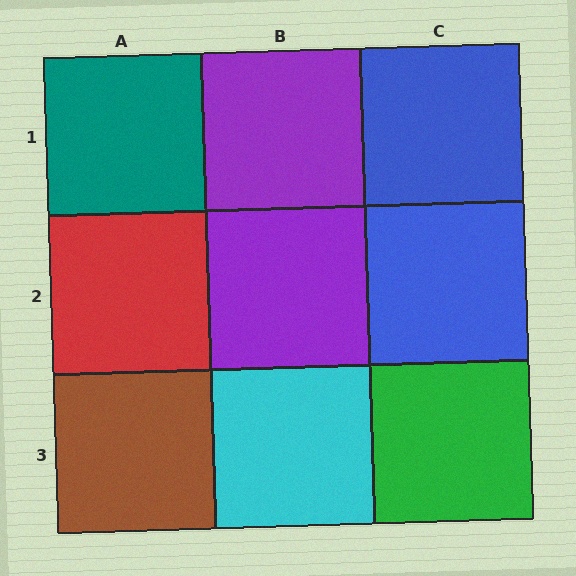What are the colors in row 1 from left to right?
Teal, purple, blue.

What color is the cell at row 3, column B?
Cyan.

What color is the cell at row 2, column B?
Purple.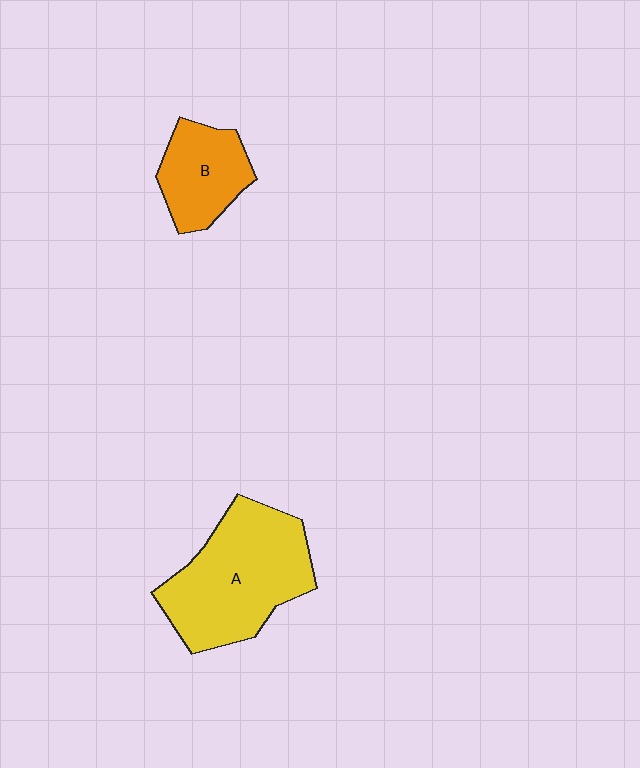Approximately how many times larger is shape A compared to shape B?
Approximately 2.0 times.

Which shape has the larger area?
Shape A (yellow).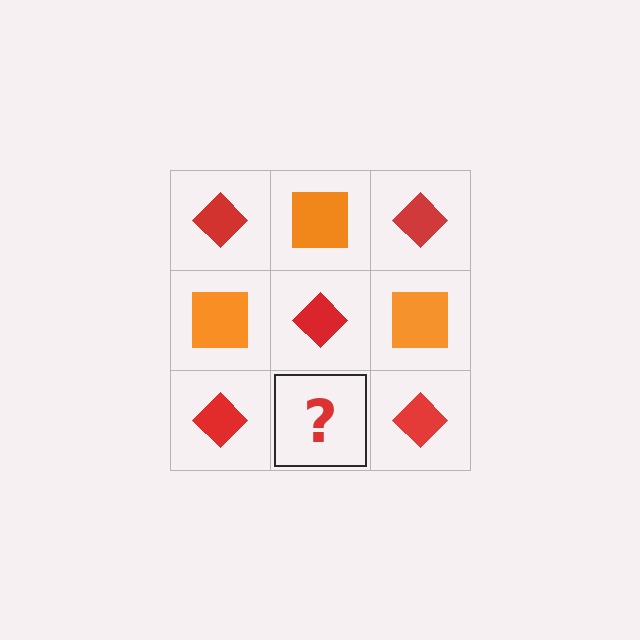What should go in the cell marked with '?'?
The missing cell should contain an orange square.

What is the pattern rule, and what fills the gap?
The rule is that it alternates red diamond and orange square in a checkerboard pattern. The gap should be filled with an orange square.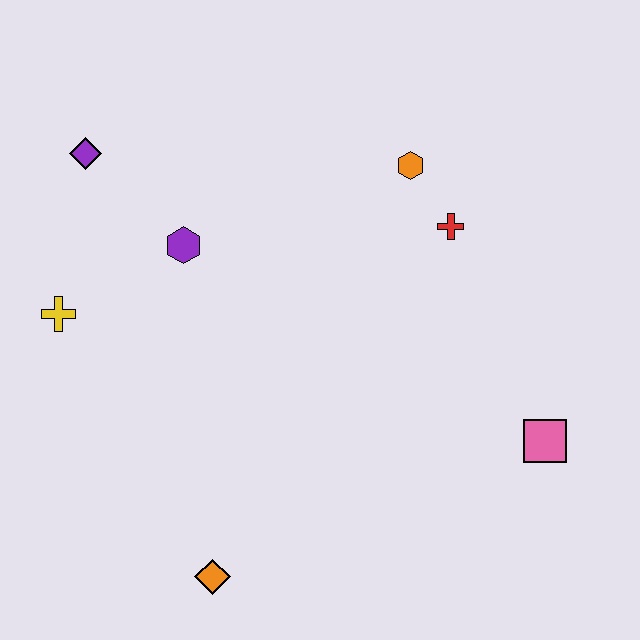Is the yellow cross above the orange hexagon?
No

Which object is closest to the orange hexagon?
The red cross is closest to the orange hexagon.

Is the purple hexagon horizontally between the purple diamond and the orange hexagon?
Yes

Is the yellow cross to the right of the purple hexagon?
No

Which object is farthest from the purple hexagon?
The pink square is farthest from the purple hexagon.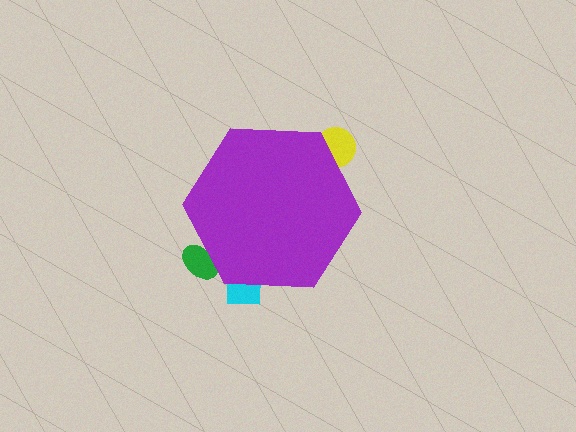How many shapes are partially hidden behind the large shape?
3 shapes are partially hidden.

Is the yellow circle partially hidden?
Yes, the yellow circle is partially hidden behind the purple hexagon.